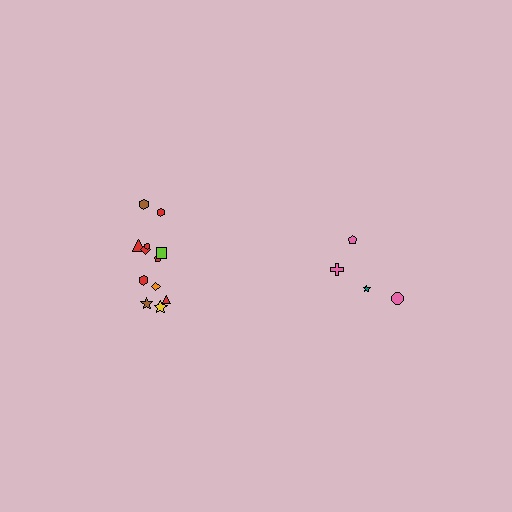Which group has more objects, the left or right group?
The left group.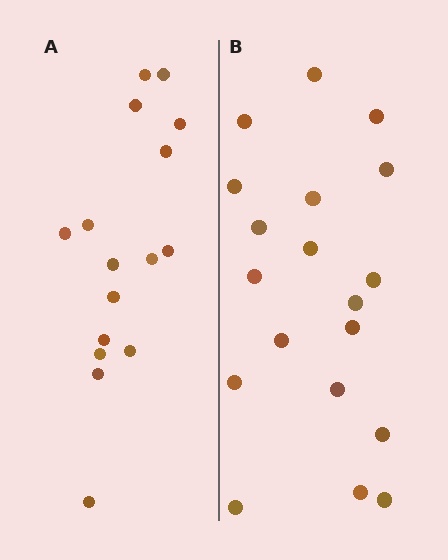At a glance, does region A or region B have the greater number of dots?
Region B (the right region) has more dots.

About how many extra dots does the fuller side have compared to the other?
Region B has just a few more — roughly 2 or 3 more dots than region A.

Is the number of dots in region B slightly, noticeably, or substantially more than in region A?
Region B has only slightly more — the two regions are fairly close. The ratio is roughly 1.2 to 1.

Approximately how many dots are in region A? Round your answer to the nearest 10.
About 20 dots. (The exact count is 16, which rounds to 20.)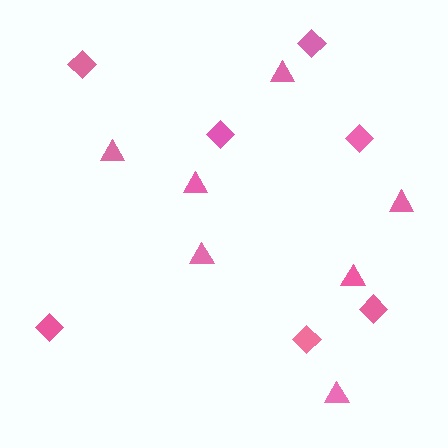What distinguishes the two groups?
There are 2 groups: one group of diamonds (7) and one group of triangles (7).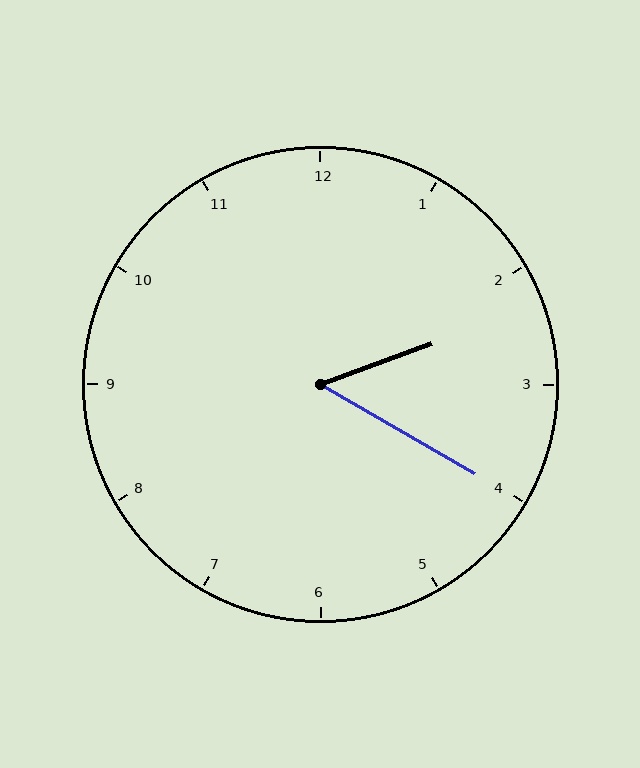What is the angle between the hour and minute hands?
Approximately 50 degrees.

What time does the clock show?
2:20.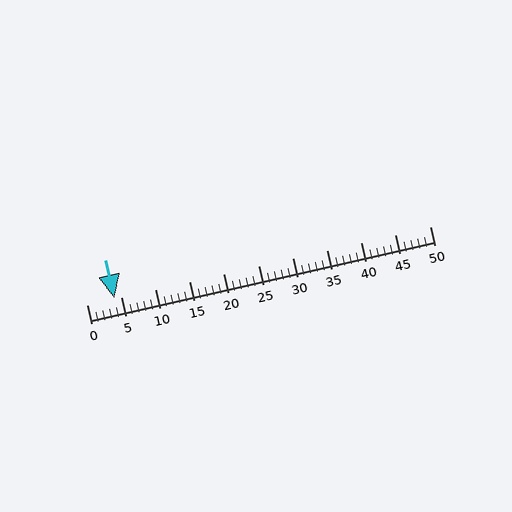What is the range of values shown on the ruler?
The ruler shows values from 0 to 50.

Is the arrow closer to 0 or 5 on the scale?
The arrow is closer to 5.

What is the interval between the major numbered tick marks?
The major tick marks are spaced 5 units apart.